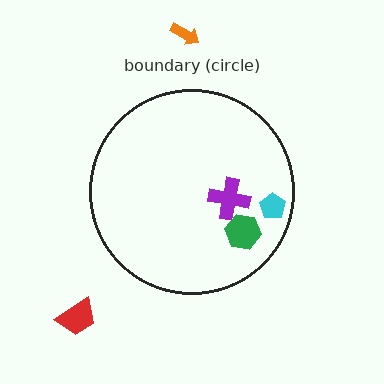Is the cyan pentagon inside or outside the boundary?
Inside.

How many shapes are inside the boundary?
3 inside, 2 outside.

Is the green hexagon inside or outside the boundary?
Inside.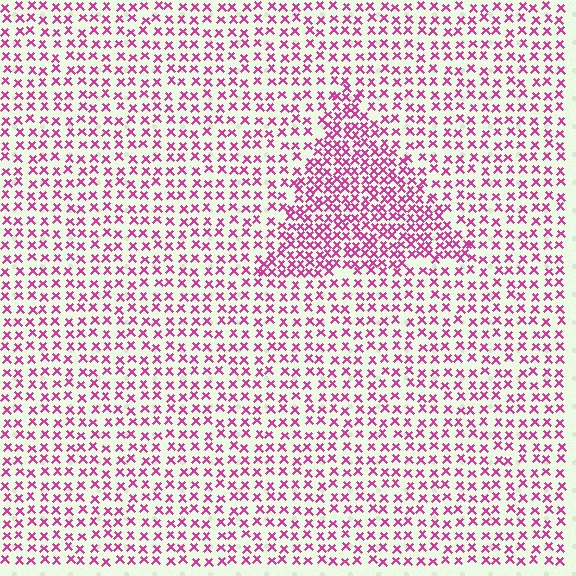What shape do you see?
I see a triangle.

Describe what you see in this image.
The image contains small magenta elements arranged at two different densities. A triangle-shaped region is visible where the elements are more densely packed than the surrounding area.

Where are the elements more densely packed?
The elements are more densely packed inside the triangle boundary.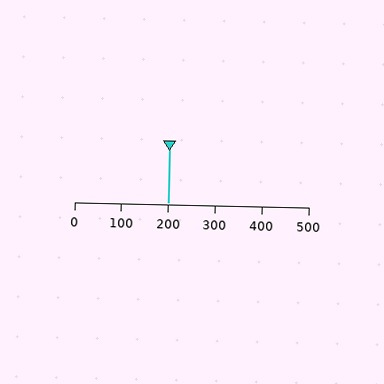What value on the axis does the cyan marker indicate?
The marker indicates approximately 200.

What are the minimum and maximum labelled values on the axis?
The axis runs from 0 to 500.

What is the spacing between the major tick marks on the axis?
The major ticks are spaced 100 apart.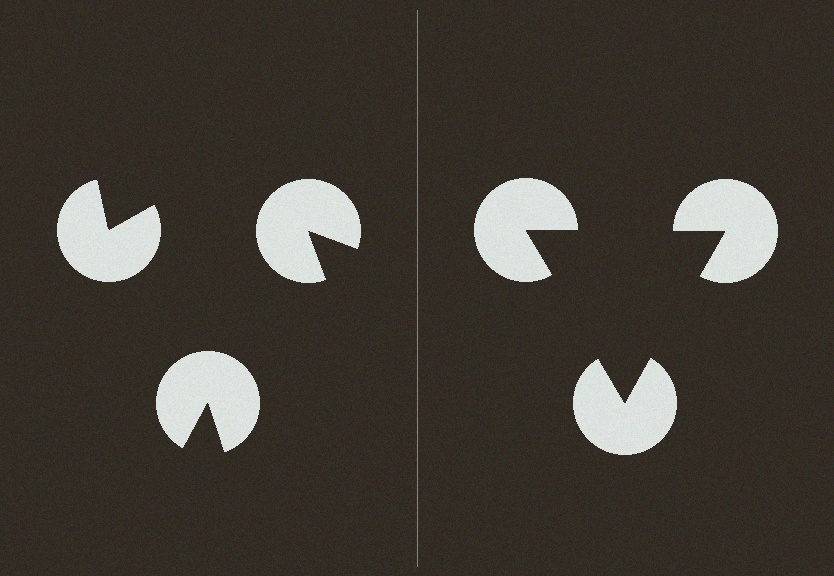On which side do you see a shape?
An illusory triangle appears on the right side. On the left side the wedge cuts are rotated, so no coherent shape forms.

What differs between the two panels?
The pac-man discs are positioned identically on both sides; only the wedge orientations differ. On the right they align to a triangle; on the left they are misaligned.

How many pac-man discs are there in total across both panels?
6 — 3 on each side.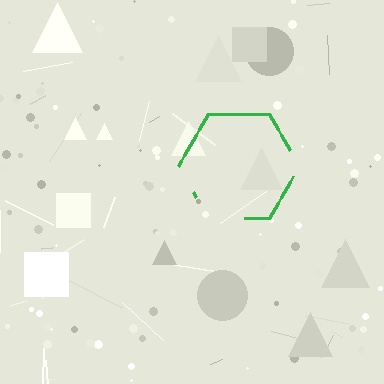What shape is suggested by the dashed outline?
The dashed outline suggests a hexagon.